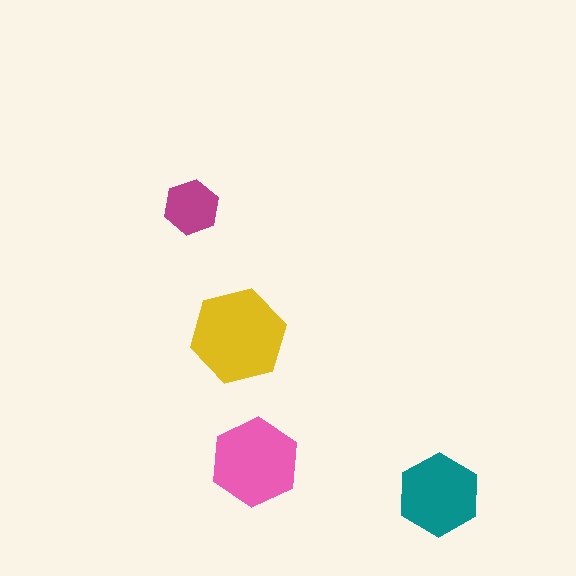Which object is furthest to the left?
The magenta hexagon is leftmost.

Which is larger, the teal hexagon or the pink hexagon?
The pink one.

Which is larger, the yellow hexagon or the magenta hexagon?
The yellow one.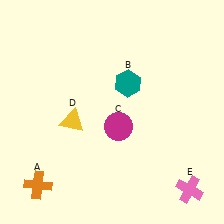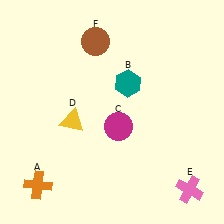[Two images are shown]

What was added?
A brown circle (F) was added in Image 2.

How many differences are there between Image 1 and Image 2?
There is 1 difference between the two images.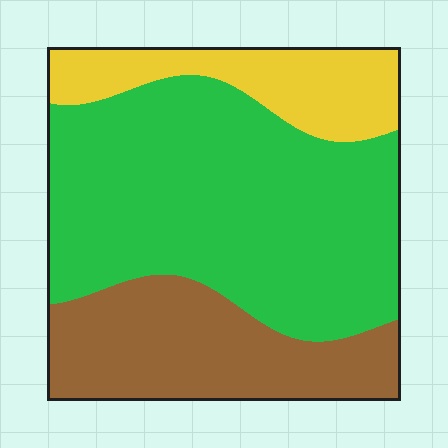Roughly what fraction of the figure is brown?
Brown takes up about one quarter (1/4) of the figure.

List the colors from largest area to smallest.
From largest to smallest: green, brown, yellow.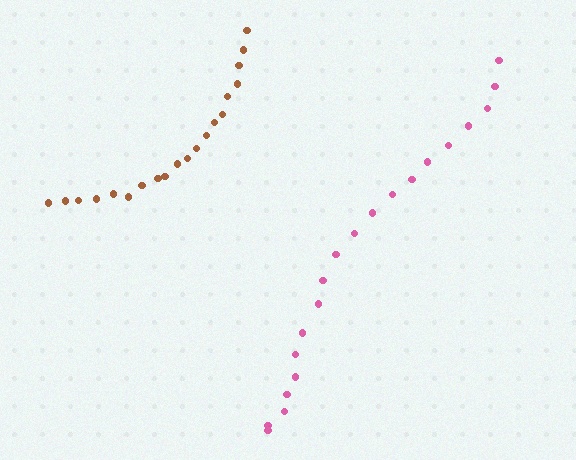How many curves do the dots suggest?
There are 2 distinct paths.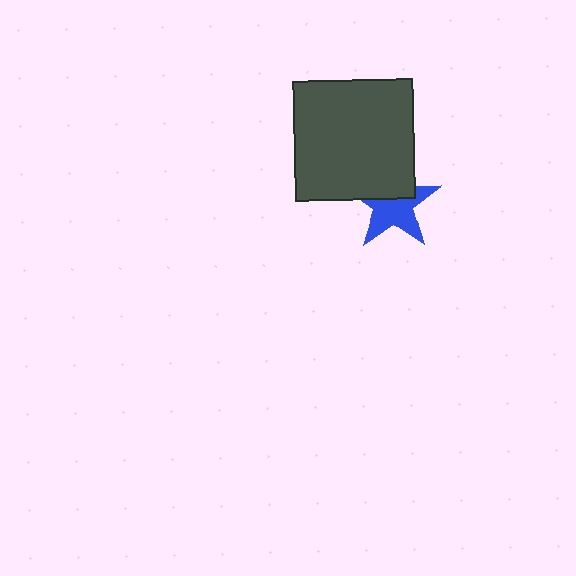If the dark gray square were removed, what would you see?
You would see the complete blue star.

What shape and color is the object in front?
The object in front is a dark gray square.